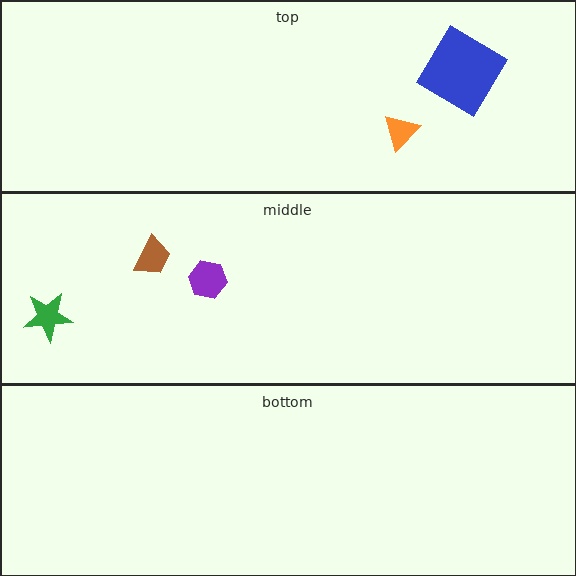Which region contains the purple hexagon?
The middle region.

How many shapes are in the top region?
2.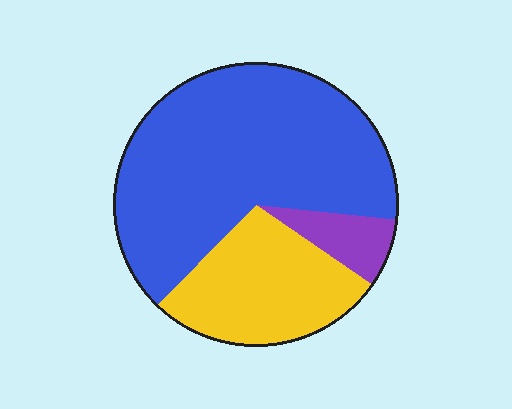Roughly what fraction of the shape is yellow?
Yellow covers roughly 30% of the shape.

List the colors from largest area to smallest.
From largest to smallest: blue, yellow, purple.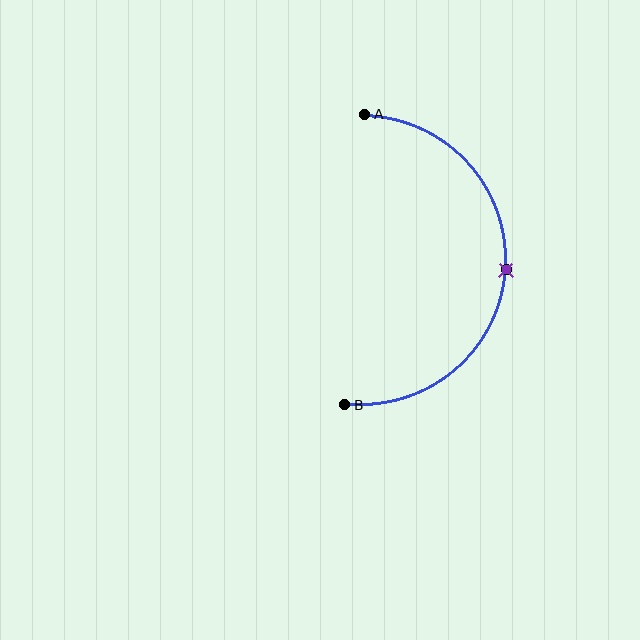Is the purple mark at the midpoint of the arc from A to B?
Yes. The purple mark lies on the arc at equal arc-length from both A and B — it is the arc midpoint.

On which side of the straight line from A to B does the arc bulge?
The arc bulges to the right of the straight line connecting A and B.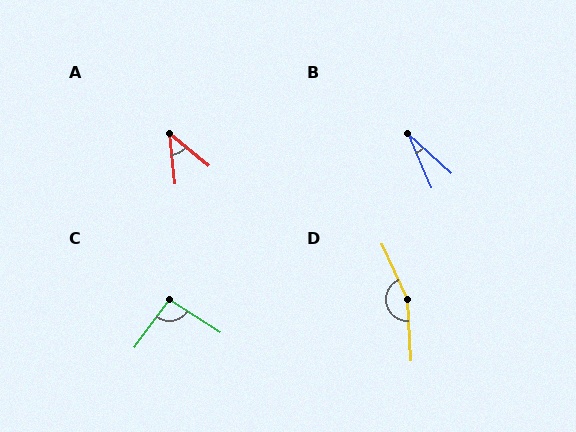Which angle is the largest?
D, at approximately 158 degrees.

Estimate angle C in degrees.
Approximately 93 degrees.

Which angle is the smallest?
B, at approximately 24 degrees.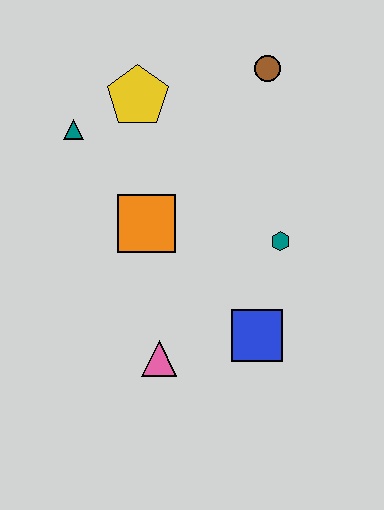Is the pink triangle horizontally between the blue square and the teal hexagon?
No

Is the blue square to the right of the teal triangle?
Yes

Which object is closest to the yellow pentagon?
The teal triangle is closest to the yellow pentagon.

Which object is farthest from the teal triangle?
The blue square is farthest from the teal triangle.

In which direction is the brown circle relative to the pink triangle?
The brown circle is above the pink triangle.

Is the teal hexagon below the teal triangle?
Yes